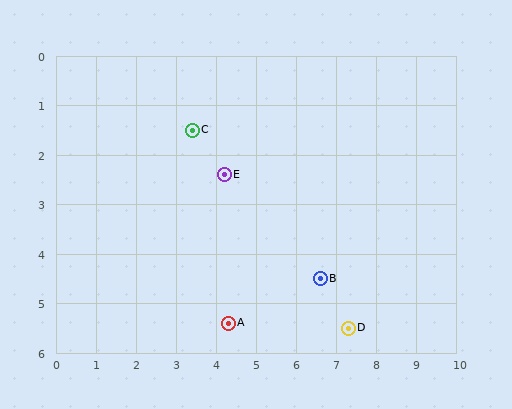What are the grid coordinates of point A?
Point A is at approximately (4.3, 5.4).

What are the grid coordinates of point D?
Point D is at approximately (7.3, 5.5).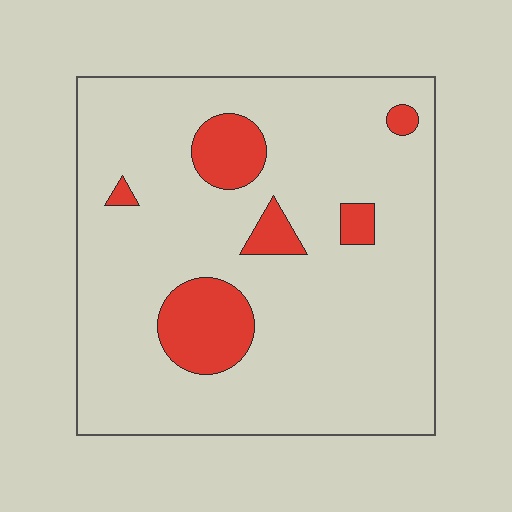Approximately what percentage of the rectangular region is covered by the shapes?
Approximately 15%.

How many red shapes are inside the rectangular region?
6.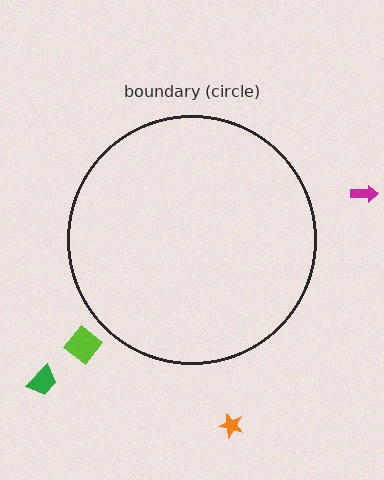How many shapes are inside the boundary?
0 inside, 4 outside.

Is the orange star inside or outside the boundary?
Outside.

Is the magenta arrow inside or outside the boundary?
Outside.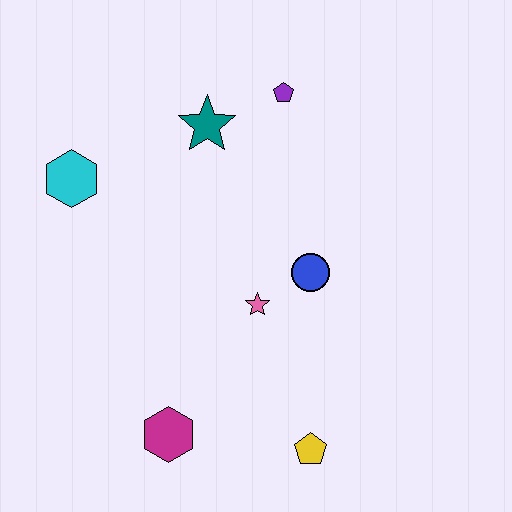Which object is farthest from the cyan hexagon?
The yellow pentagon is farthest from the cyan hexagon.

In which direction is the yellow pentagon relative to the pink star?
The yellow pentagon is below the pink star.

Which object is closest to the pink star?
The blue circle is closest to the pink star.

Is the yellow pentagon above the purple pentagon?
No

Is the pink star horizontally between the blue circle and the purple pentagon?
No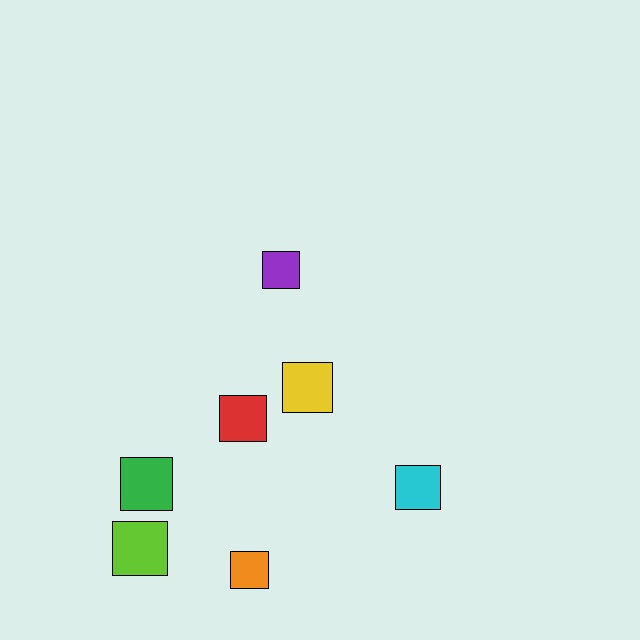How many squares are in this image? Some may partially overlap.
There are 7 squares.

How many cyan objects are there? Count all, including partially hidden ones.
There is 1 cyan object.